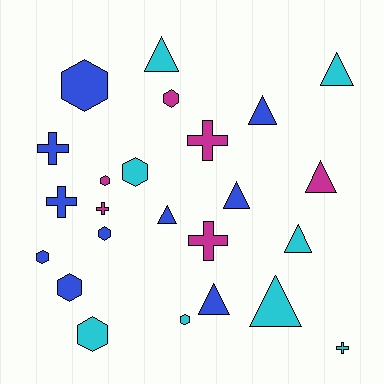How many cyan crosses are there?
There is 1 cyan cross.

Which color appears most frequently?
Blue, with 10 objects.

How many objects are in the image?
There are 24 objects.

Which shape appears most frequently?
Triangle, with 9 objects.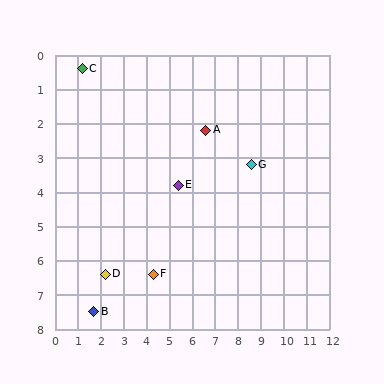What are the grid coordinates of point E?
Point E is at approximately (5.4, 3.8).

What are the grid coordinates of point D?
Point D is at approximately (2.2, 6.4).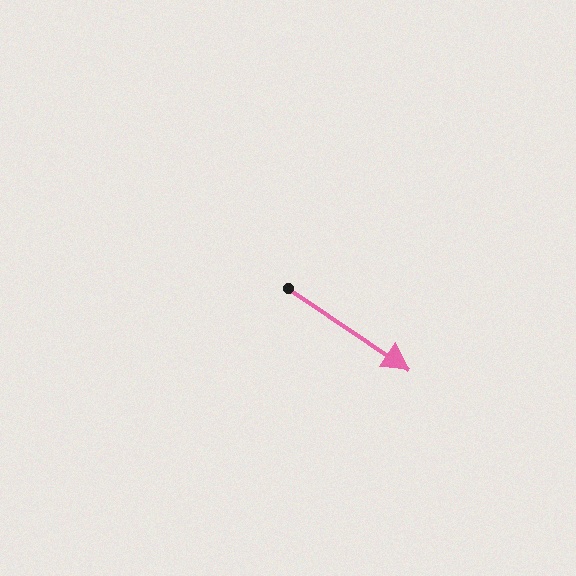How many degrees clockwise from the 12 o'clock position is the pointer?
Approximately 124 degrees.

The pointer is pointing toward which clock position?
Roughly 4 o'clock.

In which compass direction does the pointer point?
Southeast.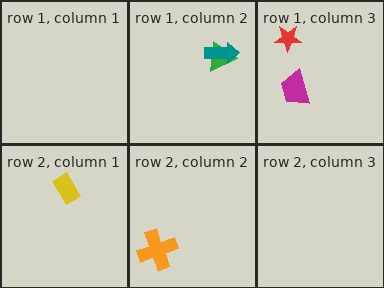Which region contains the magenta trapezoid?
The row 1, column 3 region.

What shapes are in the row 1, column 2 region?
The green triangle, the teal arrow.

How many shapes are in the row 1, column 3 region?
2.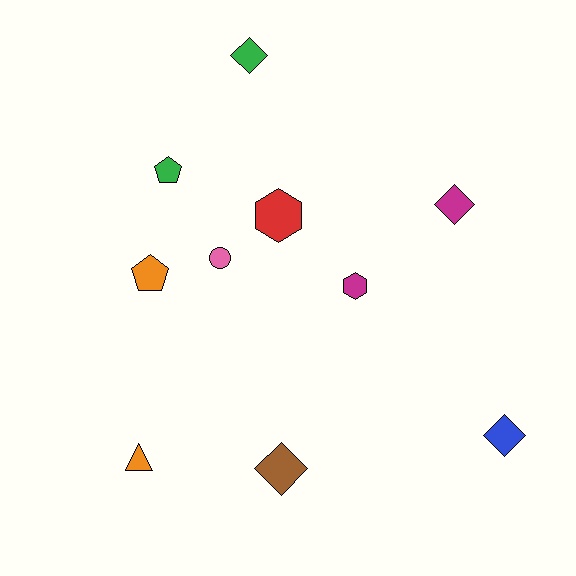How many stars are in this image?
There are no stars.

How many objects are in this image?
There are 10 objects.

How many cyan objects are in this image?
There are no cyan objects.